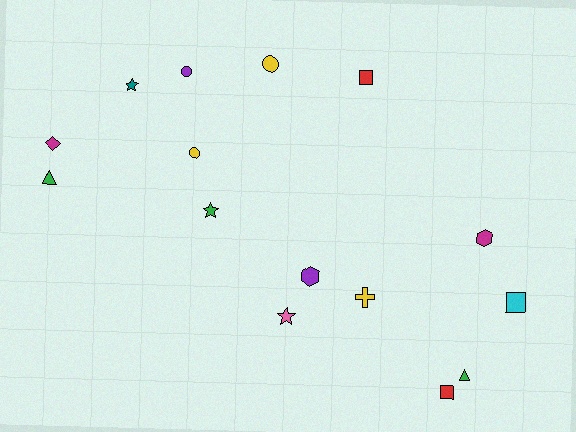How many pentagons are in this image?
There are no pentagons.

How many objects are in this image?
There are 15 objects.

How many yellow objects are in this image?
There are 3 yellow objects.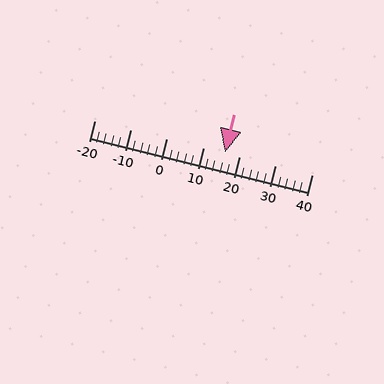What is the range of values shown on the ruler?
The ruler shows values from -20 to 40.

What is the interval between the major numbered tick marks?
The major tick marks are spaced 10 units apart.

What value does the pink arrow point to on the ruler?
The pink arrow points to approximately 16.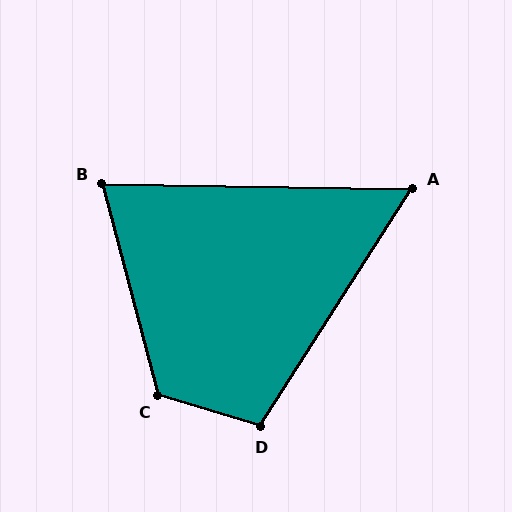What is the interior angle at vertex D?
Approximately 106 degrees (obtuse).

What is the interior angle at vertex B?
Approximately 74 degrees (acute).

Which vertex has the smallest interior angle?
A, at approximately 58 degrees.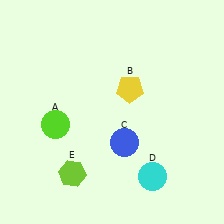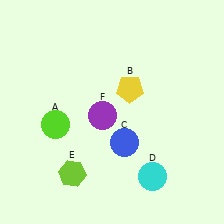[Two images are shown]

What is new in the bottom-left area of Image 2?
A purple circle (F) was added in the bottom-left area of Image 2.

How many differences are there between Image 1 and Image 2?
There is 1 difference between the two images.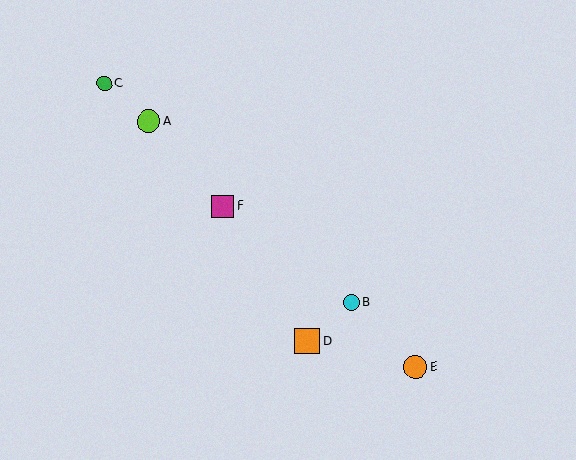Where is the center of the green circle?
The center of the green circle is at (105, 83).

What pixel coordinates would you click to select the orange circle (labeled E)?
Click at (415, 367) to select the orange circle E.